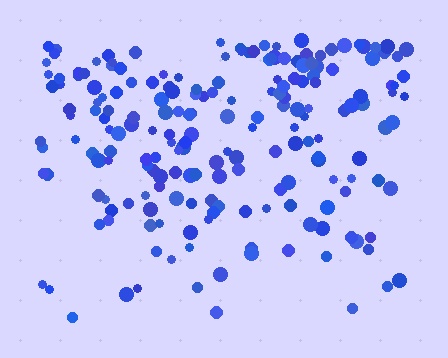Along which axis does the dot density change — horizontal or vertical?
Vertical.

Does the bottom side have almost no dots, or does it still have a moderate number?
Still a moderate number, just noticeably fewer than the top.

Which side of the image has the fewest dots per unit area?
The bottom.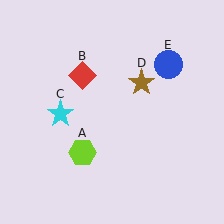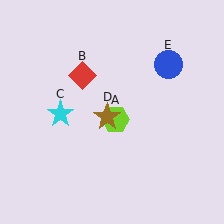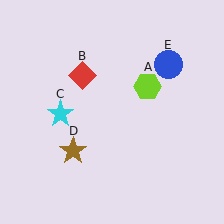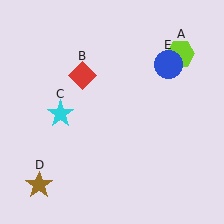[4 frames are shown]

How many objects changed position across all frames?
2 objects changed position: lime hexagon (object A), brown star (object D).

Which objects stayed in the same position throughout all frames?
Red diamond (object B) and cyan star (object C) and blue circle (object E) remained stationary.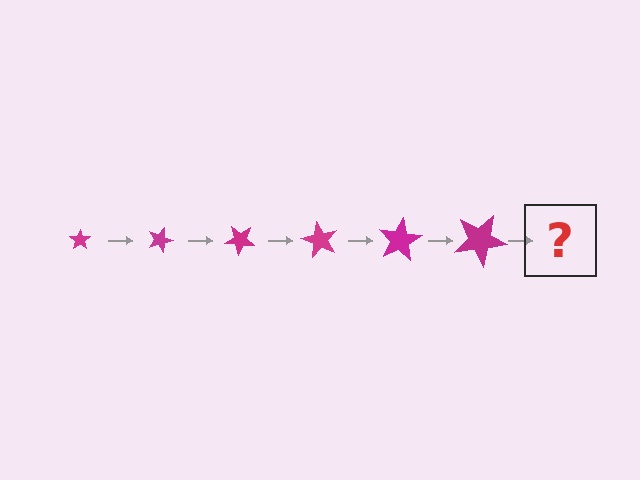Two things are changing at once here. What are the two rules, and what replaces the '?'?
The two rules are that the star grows larger each step and it rotates 20 degrees each step. The '?' should be a star, larger than the previous one and rotated 120 degrees from the start.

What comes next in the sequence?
The next element should be a star, larger than the previous one and rotated 120 degrees from the start.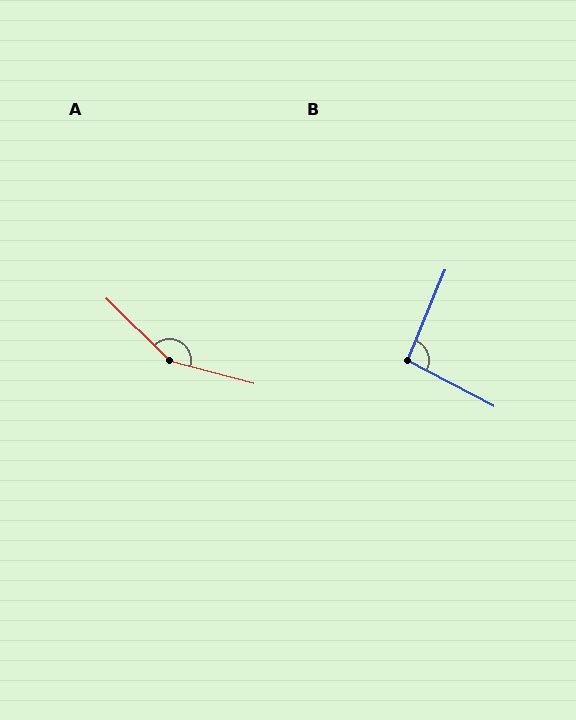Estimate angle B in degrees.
Approximately 95 degrees.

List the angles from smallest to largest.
B (95°), A (151°).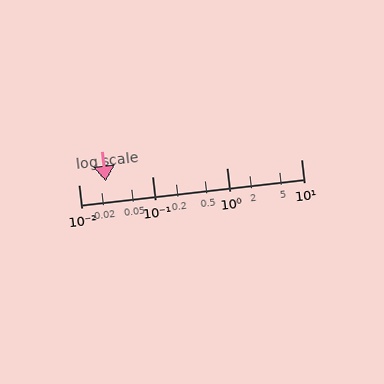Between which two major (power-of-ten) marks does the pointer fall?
The pointer is between 0.01 and 0.1.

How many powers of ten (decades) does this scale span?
The scale spans 3 decades, from 0.01 to 10.